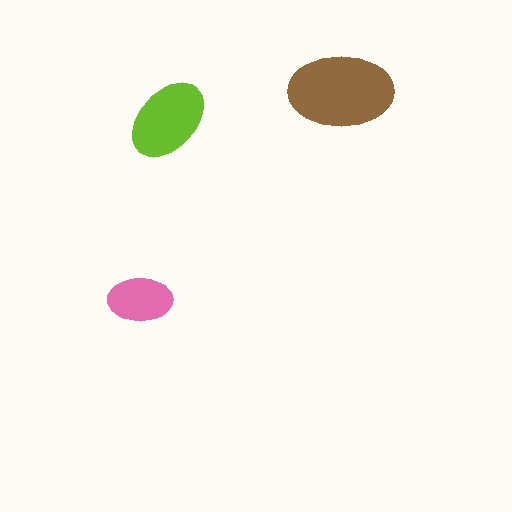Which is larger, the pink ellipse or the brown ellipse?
The brown one.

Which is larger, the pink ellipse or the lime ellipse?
The lime one.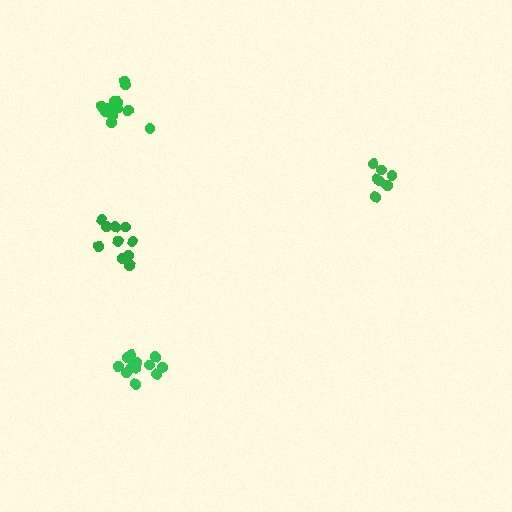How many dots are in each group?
Group 1: 8 dots, Group 2: 10 dots, Group 3: 12 dots, Group 4: 12 dots (42 total).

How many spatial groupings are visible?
There are 4 spatial groupings.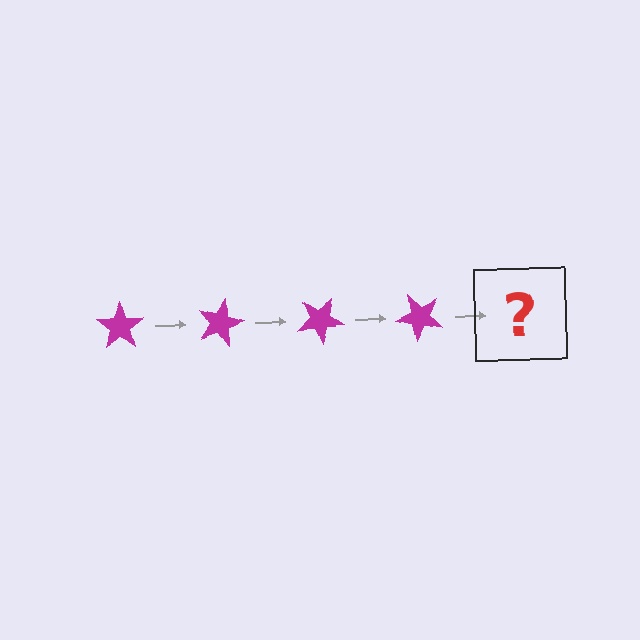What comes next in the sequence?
The next element should be a magenta star rotated 60 degrees.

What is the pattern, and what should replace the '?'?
The pattern is that the star rotates 15 degrees each step. The '?' should be a magenta star rotated 60 degrees.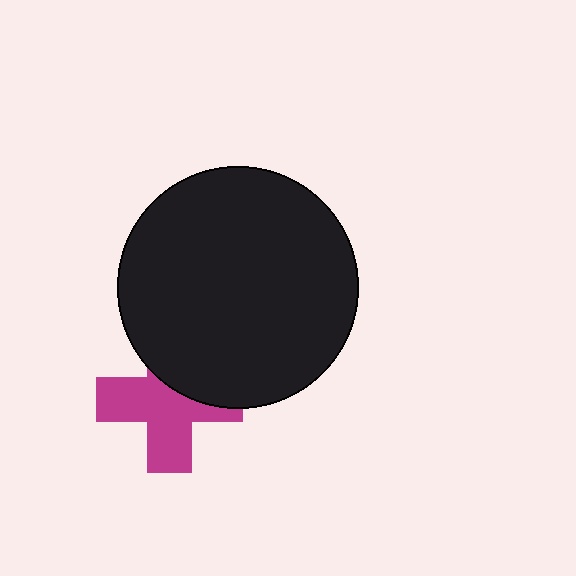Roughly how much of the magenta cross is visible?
About half of it is visible (roughly 62%).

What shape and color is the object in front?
The object in front is a black circle.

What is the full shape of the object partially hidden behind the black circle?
The partially hidden object is a magenta cross.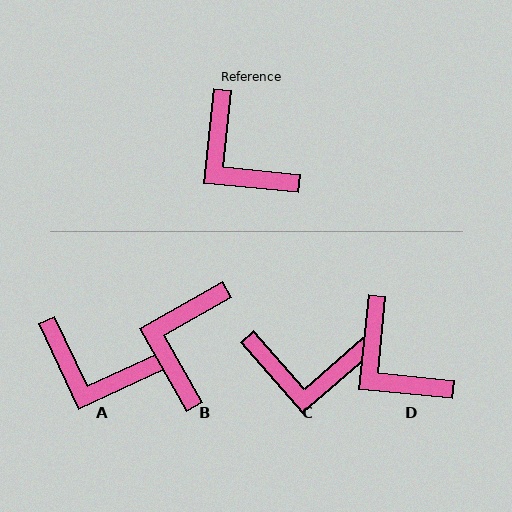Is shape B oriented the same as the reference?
No, it is off by about 55 degrees.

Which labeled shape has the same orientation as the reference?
D.